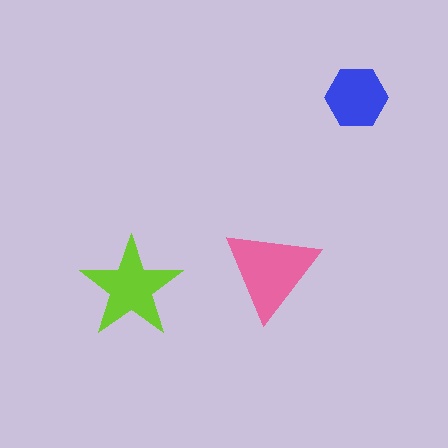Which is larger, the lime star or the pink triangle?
The pink triangle.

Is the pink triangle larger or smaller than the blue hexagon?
Larger.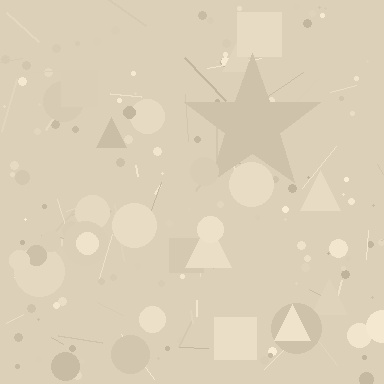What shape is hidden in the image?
A star is hidden in the image.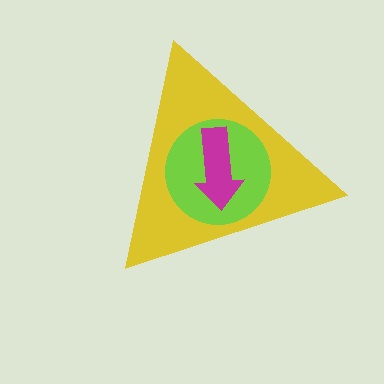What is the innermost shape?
The magenta arrow.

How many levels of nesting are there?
3.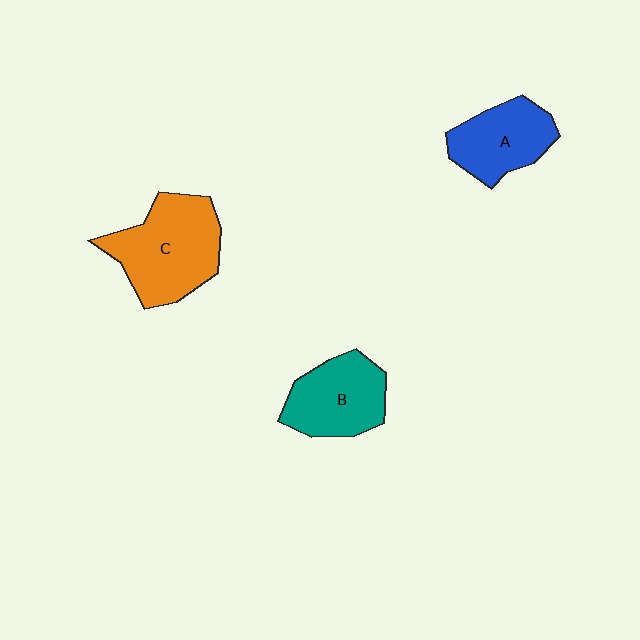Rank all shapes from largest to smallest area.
From largest to smallest: C (orange), B (teal), A (blue).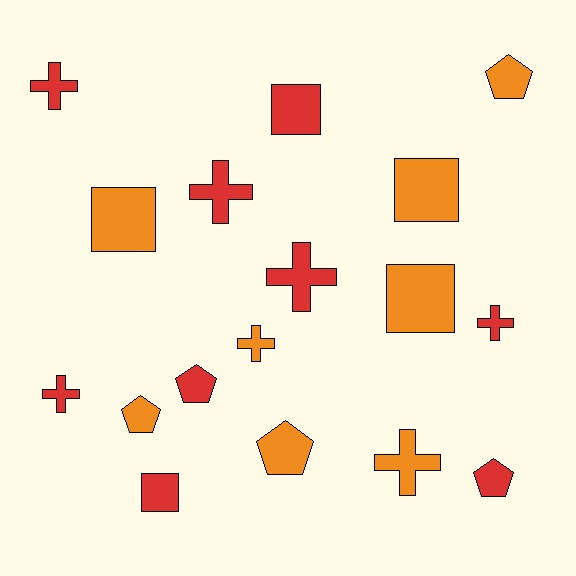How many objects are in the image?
There are 17 objects.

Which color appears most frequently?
Red, with 9 objects.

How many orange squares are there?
There are 3 orange squares.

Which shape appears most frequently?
Cross, with 7 objects.